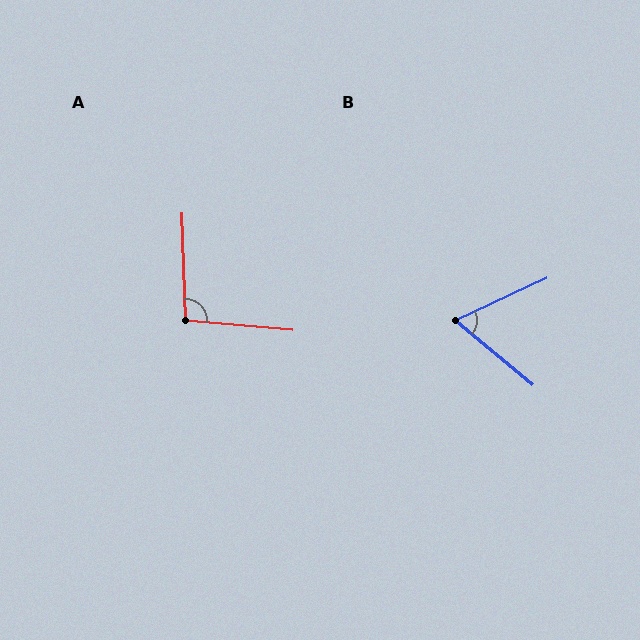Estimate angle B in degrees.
Approximately 65 degrees.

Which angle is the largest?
A, at approximately 97 degrees.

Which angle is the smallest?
B, at approximately 65 degrees.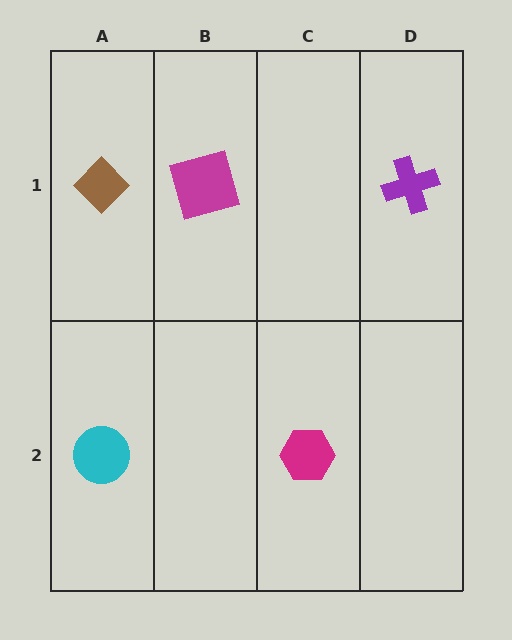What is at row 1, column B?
A magenta square.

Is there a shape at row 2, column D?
No, that cell is empty.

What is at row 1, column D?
A purple cross.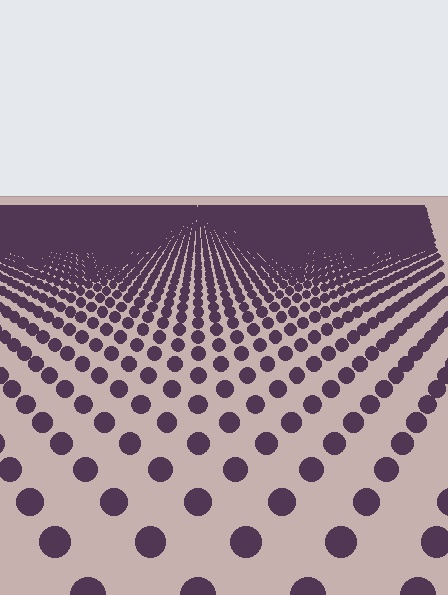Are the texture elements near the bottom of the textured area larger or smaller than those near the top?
Larger. Near the bottom, elements are closer to the viewer and appear at a bigger on-screen size.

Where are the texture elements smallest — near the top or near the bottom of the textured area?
Near the top.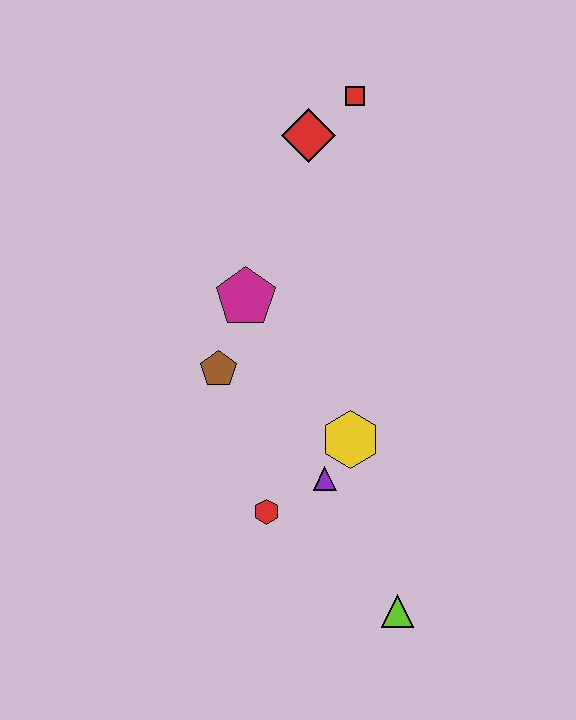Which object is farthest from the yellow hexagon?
The red square is farthest from the yellow hexagon.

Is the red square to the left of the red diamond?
No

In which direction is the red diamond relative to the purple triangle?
The red diamond is above the purple triangle.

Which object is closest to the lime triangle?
The purple triangle is closest to the lime triangle.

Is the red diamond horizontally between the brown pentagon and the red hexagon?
No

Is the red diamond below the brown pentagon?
No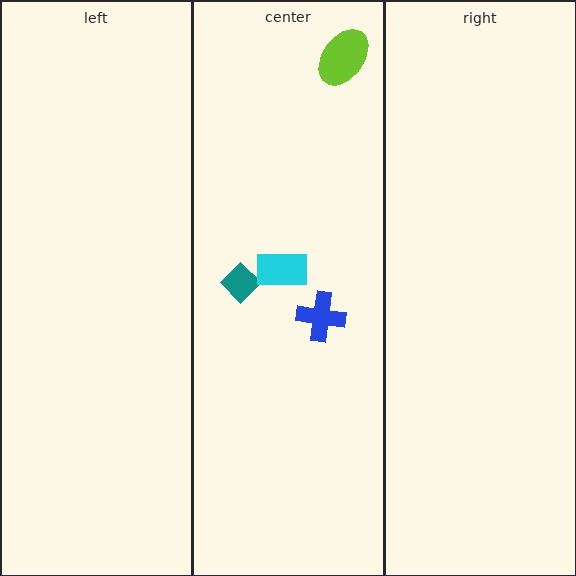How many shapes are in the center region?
4.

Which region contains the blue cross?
The center region.